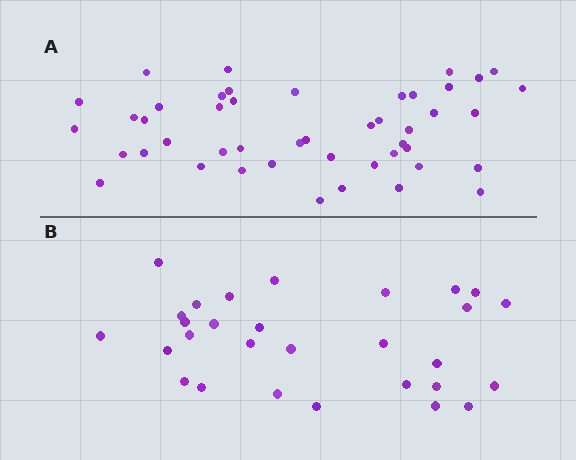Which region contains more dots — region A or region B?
Region A (the top region) has more dots.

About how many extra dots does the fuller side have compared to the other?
Region A has approximately 15 more dots than region B.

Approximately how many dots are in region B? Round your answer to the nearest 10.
About 30 dots. (The exact count is 29, which rounds to 30.)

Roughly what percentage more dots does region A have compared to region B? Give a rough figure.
About 60% more.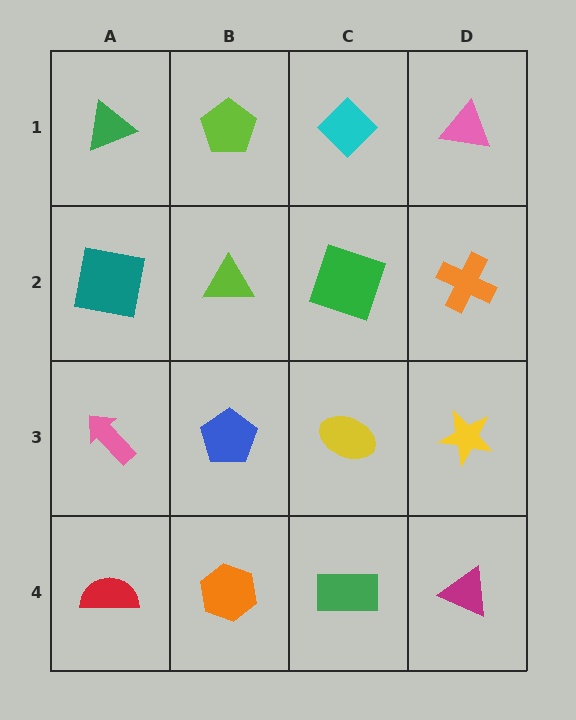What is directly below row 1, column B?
A lime triangle.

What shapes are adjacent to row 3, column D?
An orange cross (row 2, column D), a magenta triangle (row 4, column D), a yellow ellipse (row 3, column C).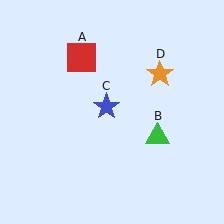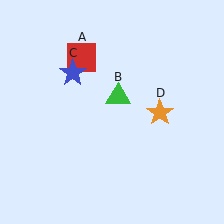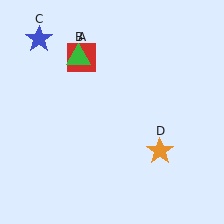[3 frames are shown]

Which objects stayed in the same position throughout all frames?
Red square (object A) remained stationary.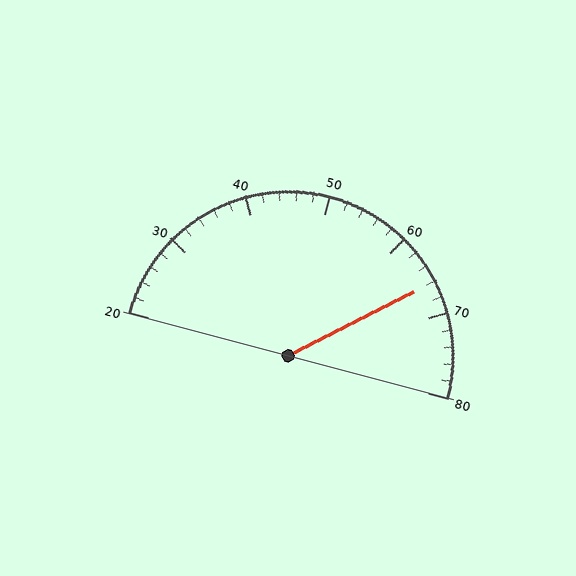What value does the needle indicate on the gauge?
The needle indicates approximately 66.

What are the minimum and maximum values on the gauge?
The gauge ranges from 20 to 80.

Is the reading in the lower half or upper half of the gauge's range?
The reading is in the upper half of the range (20 to 80).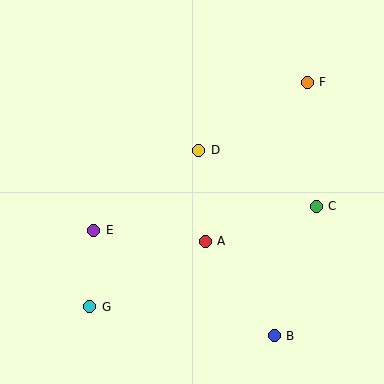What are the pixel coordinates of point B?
Point B is at (274, 336).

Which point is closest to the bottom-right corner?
Point B is closest to the bottom-right corner.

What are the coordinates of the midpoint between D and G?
The midpoint between D and G is at (144, 229).